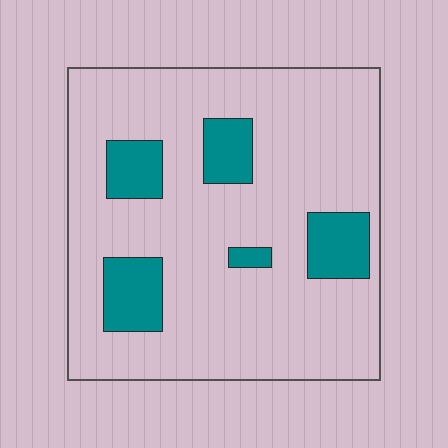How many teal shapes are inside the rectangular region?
5.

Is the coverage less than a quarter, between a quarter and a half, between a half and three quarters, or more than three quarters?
Less than a quarter.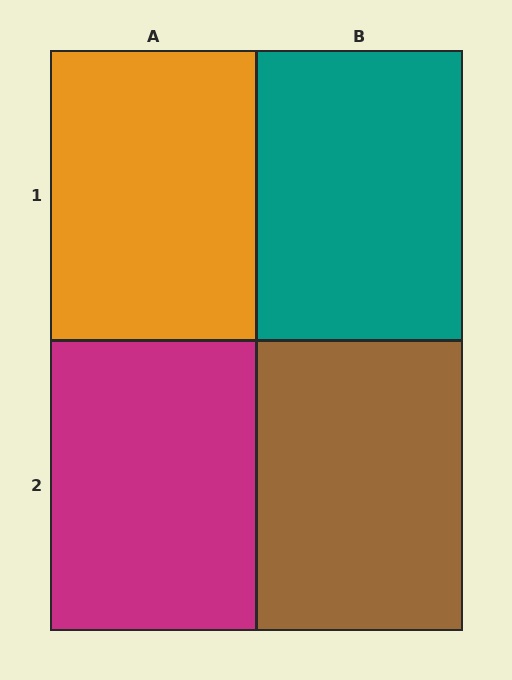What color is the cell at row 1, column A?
Orange.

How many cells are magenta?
1 cell is magenta.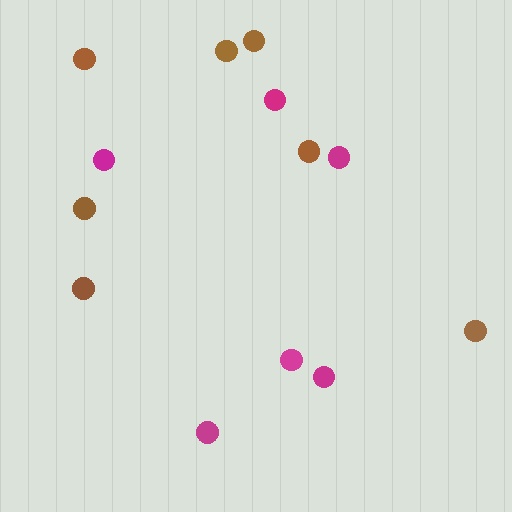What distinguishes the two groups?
There are 2 groups: one group of magenta circles (6) and one group of brown circles (7).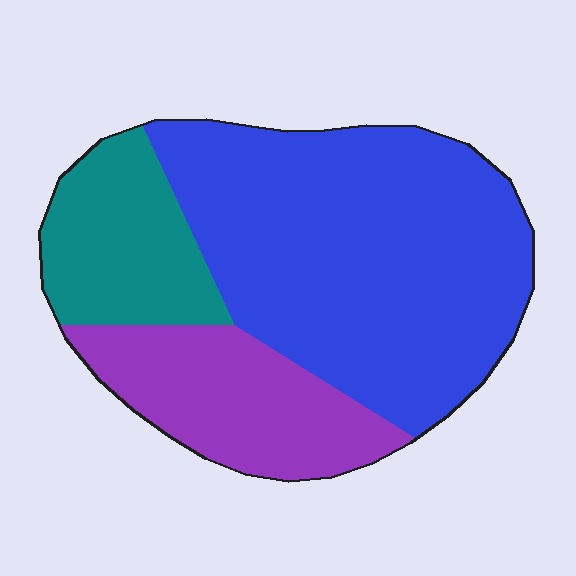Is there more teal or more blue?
Blue.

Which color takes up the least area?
Teal, at roughly 20%.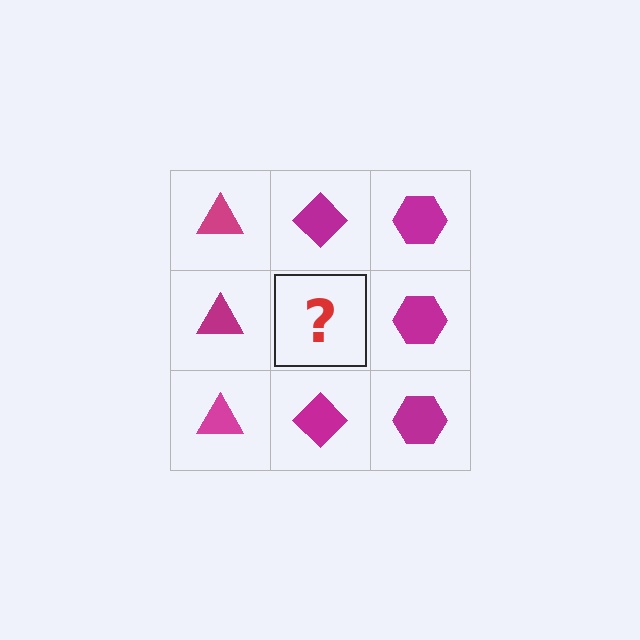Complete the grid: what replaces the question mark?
The question mark should be replaced with a magenta diamond.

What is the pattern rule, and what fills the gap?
The rule is that each column has a consistent shape. The gap should be filled with a magenta diamond.